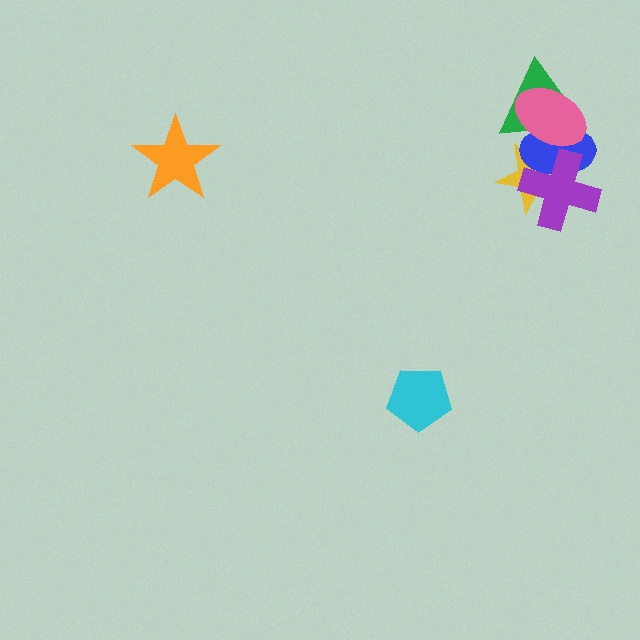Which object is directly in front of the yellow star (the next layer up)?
The blue ellipse is directly in front of the yellow star.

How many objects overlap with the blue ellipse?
4 objects overlap with the blue ellipse.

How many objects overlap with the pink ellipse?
3 objects overlap with the pink ellipse.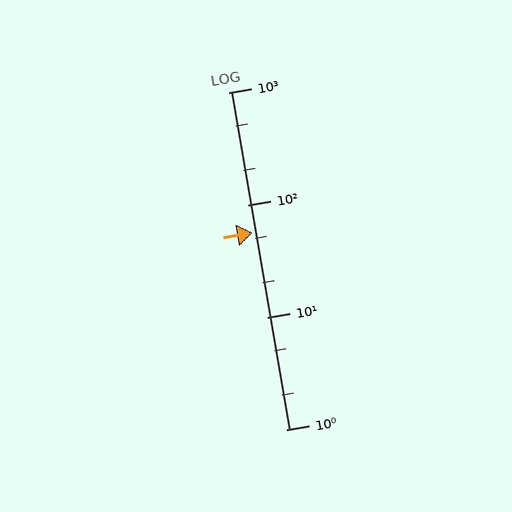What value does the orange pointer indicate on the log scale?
The pointer indicates approximately 56.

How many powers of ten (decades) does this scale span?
The scale spans 3 decades, from 1 to 1000.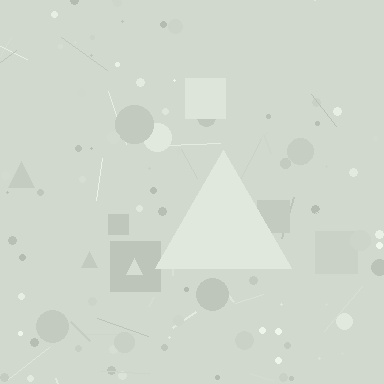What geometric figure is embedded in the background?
A triangle is embedded in the background.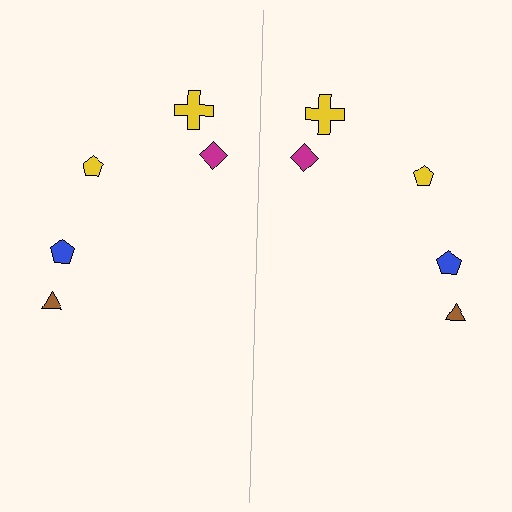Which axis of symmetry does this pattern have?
The pattern has a vertical axis of symmetry running through the center of the image.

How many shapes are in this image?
There are 10 shapes in this image.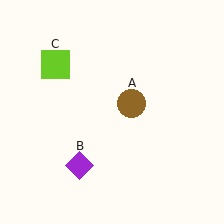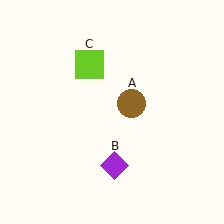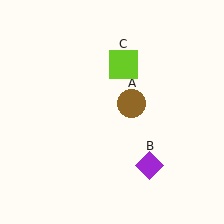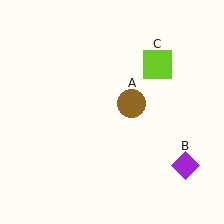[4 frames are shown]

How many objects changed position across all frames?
2 objects changed position: purple diamond (object B), lime square (object C).